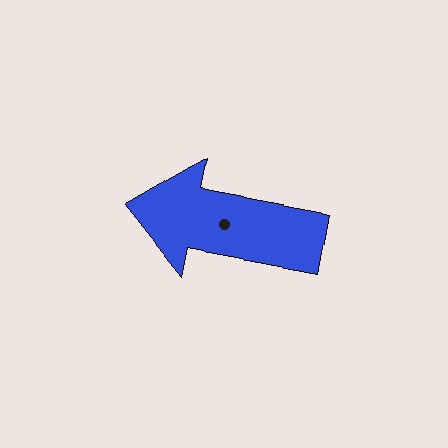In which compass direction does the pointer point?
West.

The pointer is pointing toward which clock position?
Roughly 9 o'clock.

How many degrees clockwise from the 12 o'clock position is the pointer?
Approximately 280 degrees.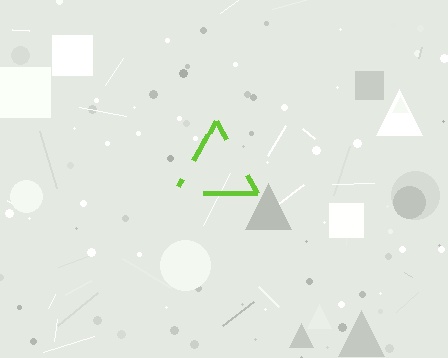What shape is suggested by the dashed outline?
The dashed outline suggests a triangle.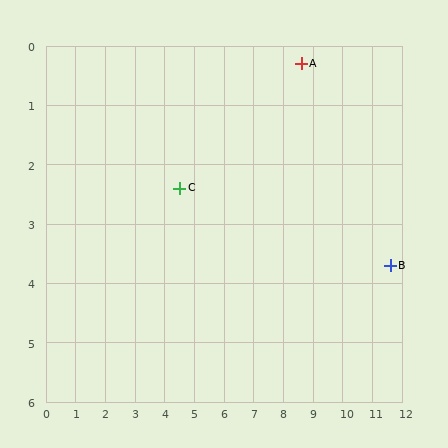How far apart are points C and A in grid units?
Points C and A are about 4.6 grid units apart.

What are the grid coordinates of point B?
Point B is at approximately (11.6, 3.7).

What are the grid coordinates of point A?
Point A is at approximately (8.6, 0.3).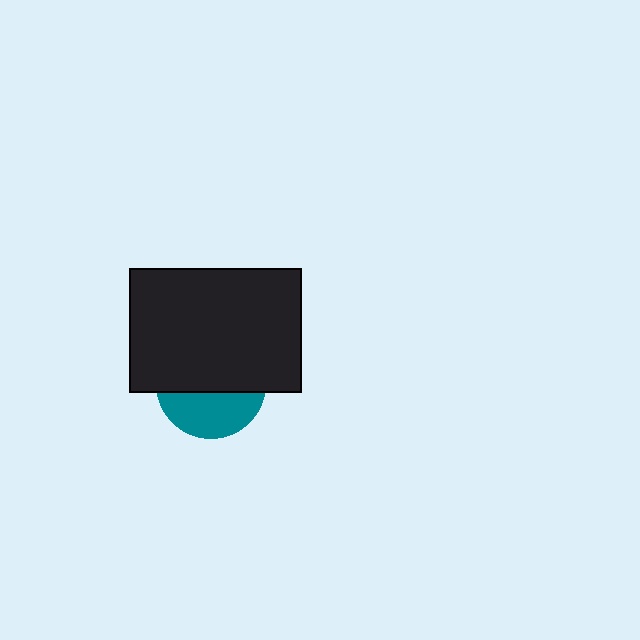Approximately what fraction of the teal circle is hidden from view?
Roughly 61% of the teal circle is hidden behind the black rectangle.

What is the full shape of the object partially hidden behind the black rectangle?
The partially hidden object is a teal circle.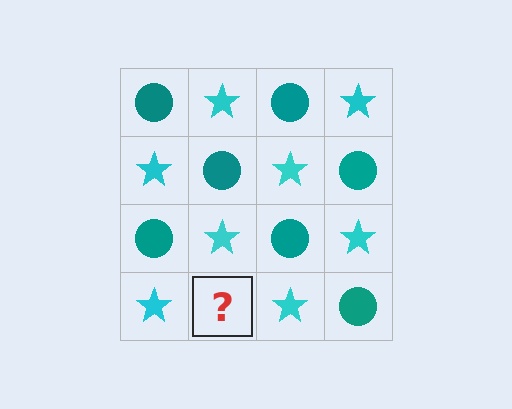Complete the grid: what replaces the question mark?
The question mark should be replaced with a teal circle.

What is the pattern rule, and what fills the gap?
The rule is that it alternates teal circle and cyan star in a checkerboard pattern. The gap should be filled with a teal circle.